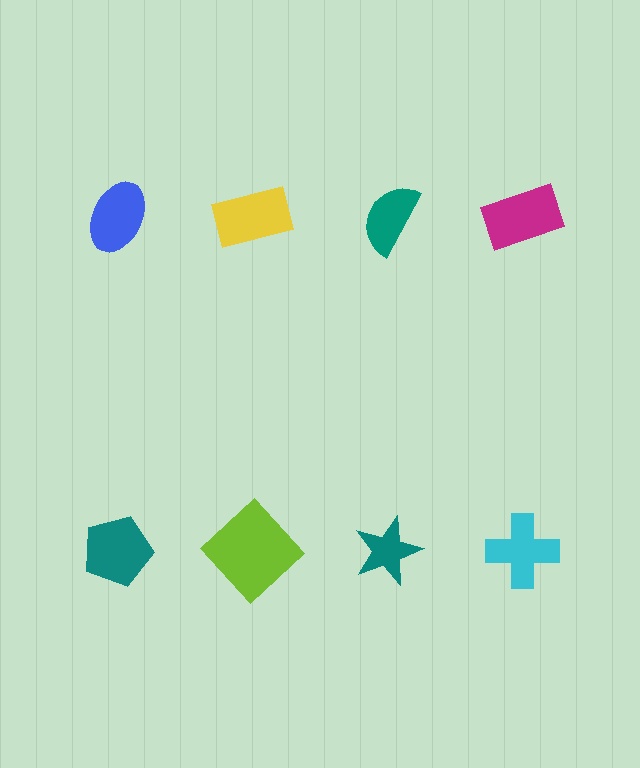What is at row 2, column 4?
A cyan cross.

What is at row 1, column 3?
A teal semicircle.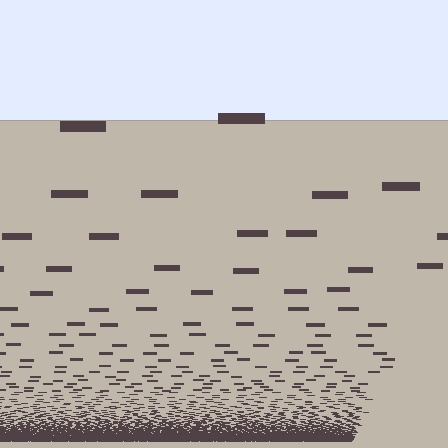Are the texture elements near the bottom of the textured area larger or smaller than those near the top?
Smaller. The gradient is inverted — elements near the bottom are smaller and denser.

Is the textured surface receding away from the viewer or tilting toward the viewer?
The surface appears to tilt toward the viewer. Texture elements get larger and sparser toward the top.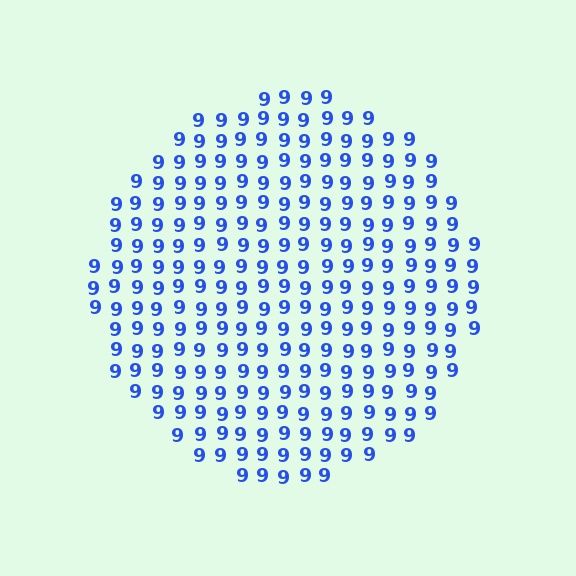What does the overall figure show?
The overall figure shows a circle.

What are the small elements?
The small elements are digit 9's.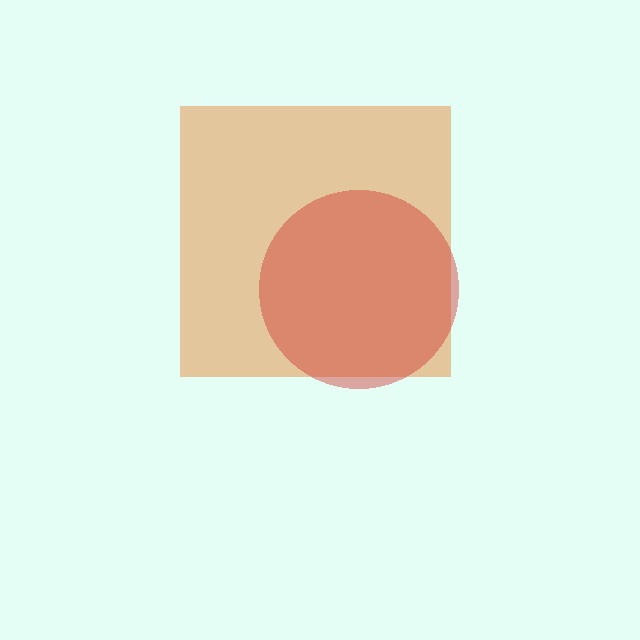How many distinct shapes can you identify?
There are 2 distinct shapes: an orange square, a red circle.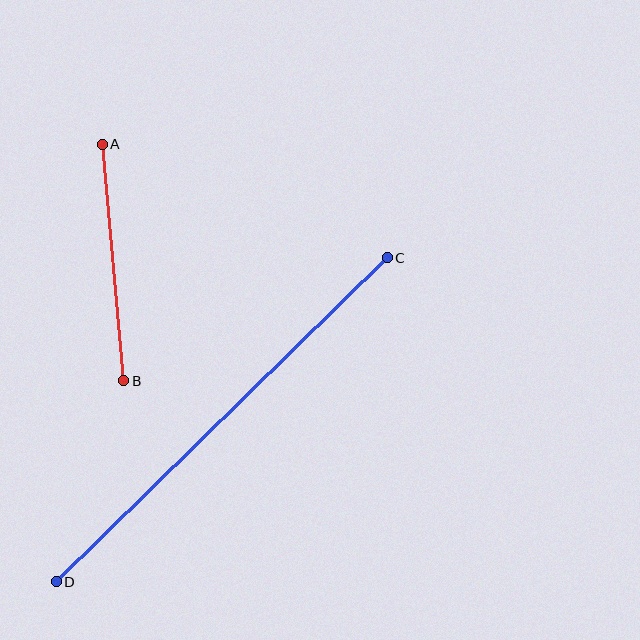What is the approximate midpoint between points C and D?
The midpoint is at approximately (222, 420) pixels.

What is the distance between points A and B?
The distance is approximately 237 pixels.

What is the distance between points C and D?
The distance is approximately 463 pixels.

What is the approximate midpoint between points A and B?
The midpoint is at approximately (113, 263) pixels.